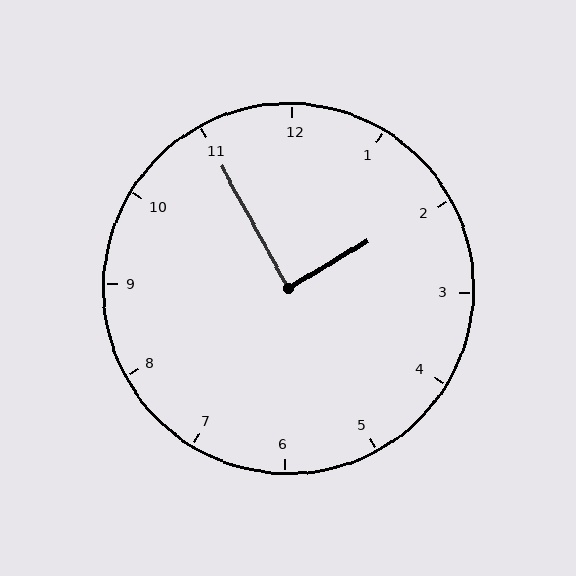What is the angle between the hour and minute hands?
Approximately 88 degrees.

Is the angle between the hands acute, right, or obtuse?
It is right.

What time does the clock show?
1:55.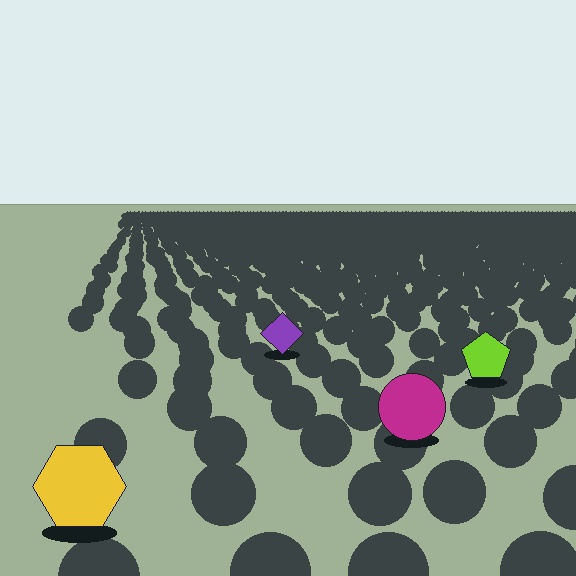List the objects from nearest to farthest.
From nearest to farthest: the yellow hexagon, the magenta circle, the lime pentagon, the purple diamond.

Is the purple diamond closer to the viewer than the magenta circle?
No. The magenta circle is closer — you can tell from the texture gradient: the ground texture is coarser near it.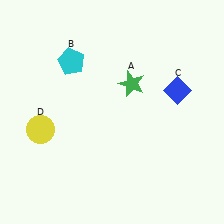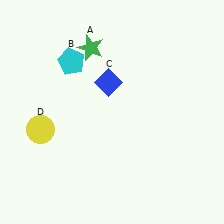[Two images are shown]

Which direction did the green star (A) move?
The green star (A) moved left.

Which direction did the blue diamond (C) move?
The blue diamond (C) moved left.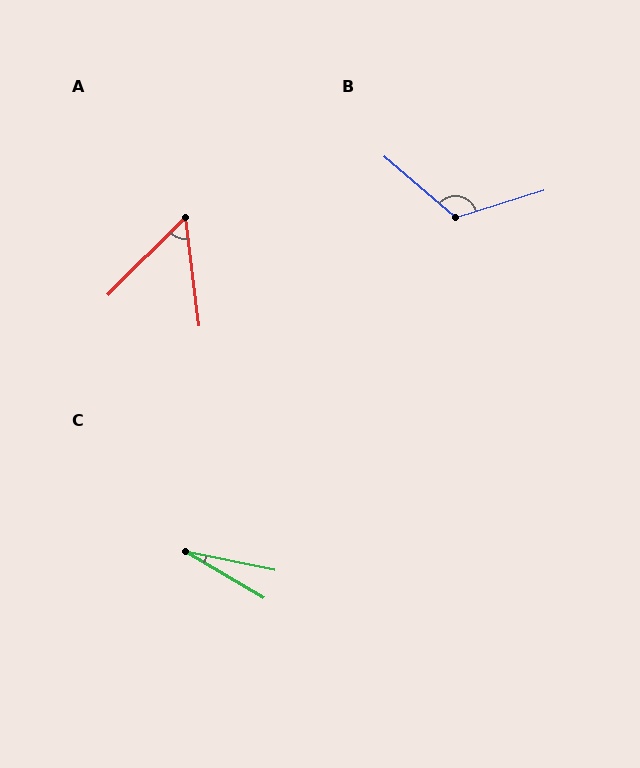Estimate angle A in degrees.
Approximately 52 degrees.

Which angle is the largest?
B, at approximately 122 degrees.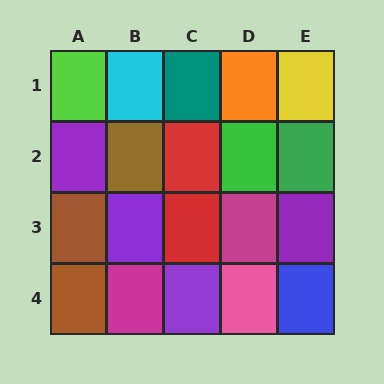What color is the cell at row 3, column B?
Purple.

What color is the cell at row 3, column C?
Red.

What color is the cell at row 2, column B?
Brown.